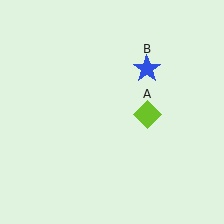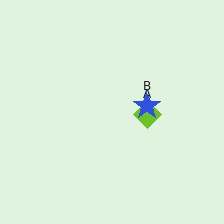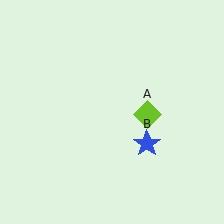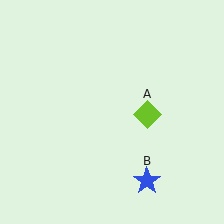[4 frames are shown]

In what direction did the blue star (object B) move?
The blue star (object B) moved down.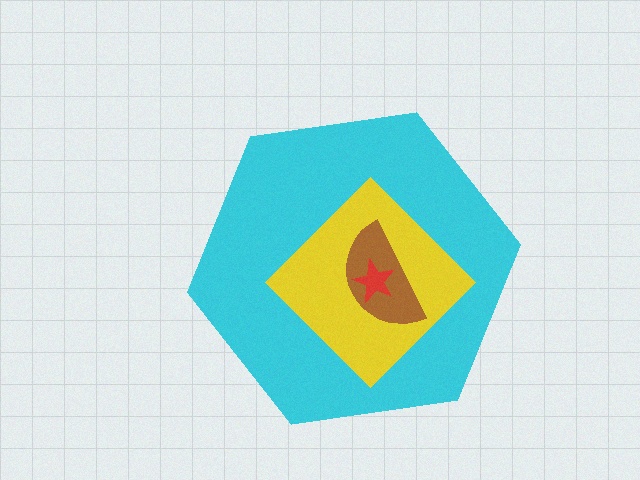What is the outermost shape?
The cyan hexagon.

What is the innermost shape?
The red star.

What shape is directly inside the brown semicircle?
The red star.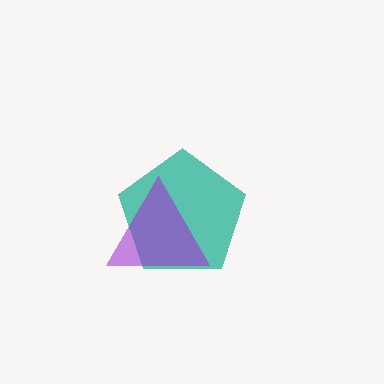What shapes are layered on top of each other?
The layered shapes are: a teal pentagon, a purple triangle.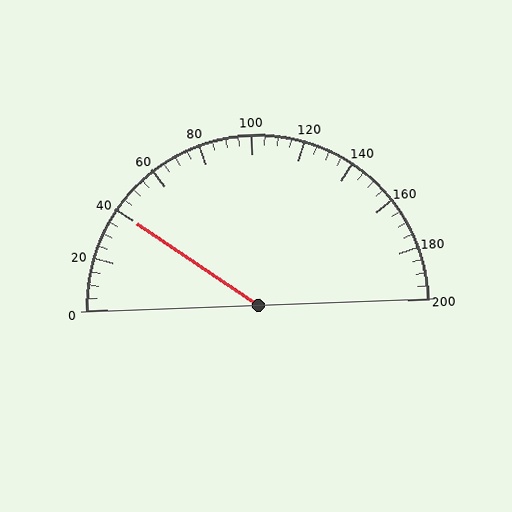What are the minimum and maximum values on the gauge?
The gauge ranges from 0 to 200.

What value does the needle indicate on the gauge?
The needle indicates approximately 40.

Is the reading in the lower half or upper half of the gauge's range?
The reading is in the lower half of the range (0 to 200).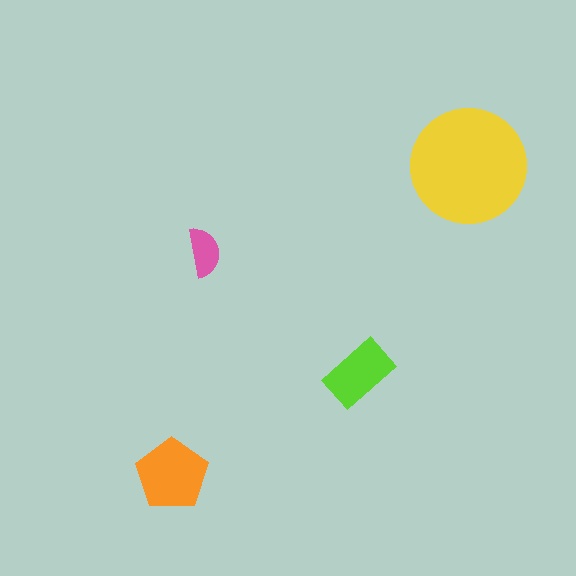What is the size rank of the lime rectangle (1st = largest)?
3rd.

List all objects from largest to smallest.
The yellow circle, the orange pentagon, the lime rectangle, the pink semicircle.